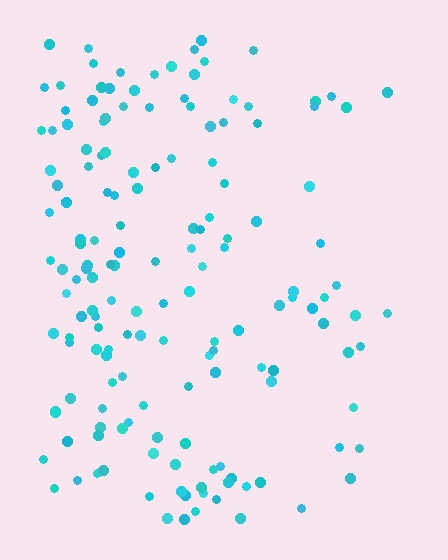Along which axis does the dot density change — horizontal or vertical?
Horizontal.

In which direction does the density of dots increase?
From right to left, with the left side densest.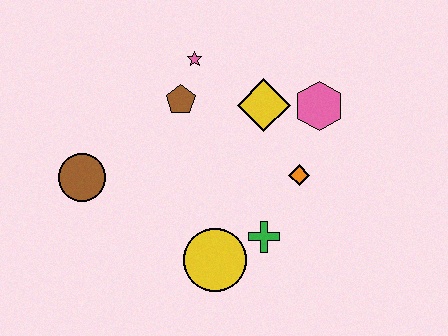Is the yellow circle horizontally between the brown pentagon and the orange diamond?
Yes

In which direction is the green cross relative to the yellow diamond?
The green cross is below the yellow diamond.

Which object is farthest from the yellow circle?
The pink star is farthest from the yellow circle.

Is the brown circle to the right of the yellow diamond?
No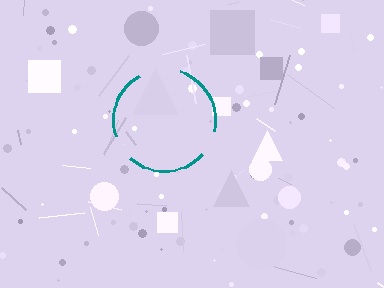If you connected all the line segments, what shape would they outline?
They would outline a circle.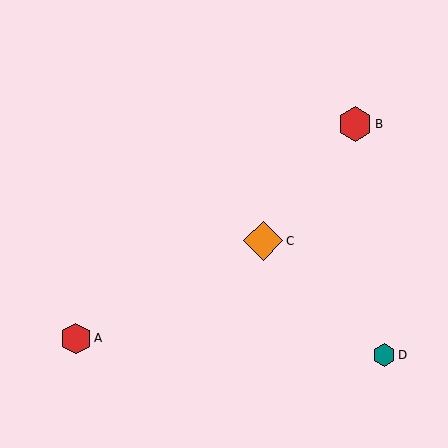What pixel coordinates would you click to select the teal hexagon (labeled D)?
Click at (384, 355) to select the teal hexagon D.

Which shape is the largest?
The orange diamond (labeled C) is the largest.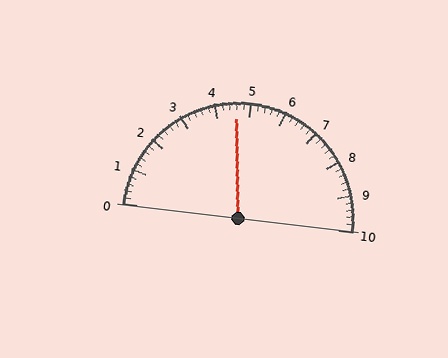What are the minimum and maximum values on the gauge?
The gauge ranges from 0 to 10.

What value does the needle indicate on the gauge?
The needle indicates approximately 4.6.